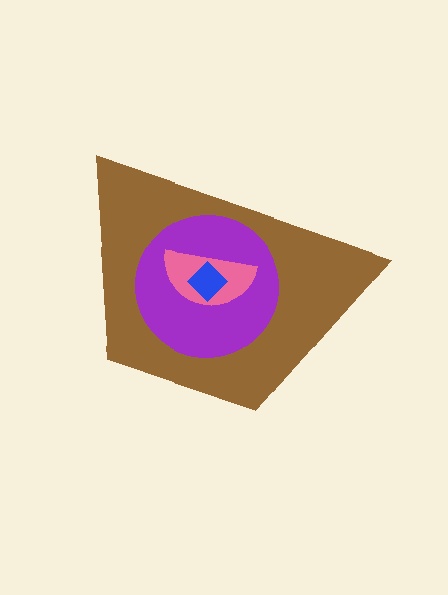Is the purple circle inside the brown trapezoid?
Yes.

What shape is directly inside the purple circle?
The pink semicircle.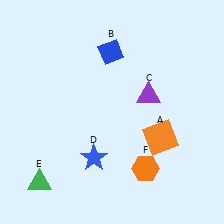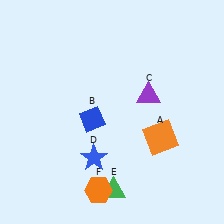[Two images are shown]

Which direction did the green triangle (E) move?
The green triangle (E) moved right.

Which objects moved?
The objects that moved are: the blue diamond (B), the green triangle (E), the orange hexagon (F).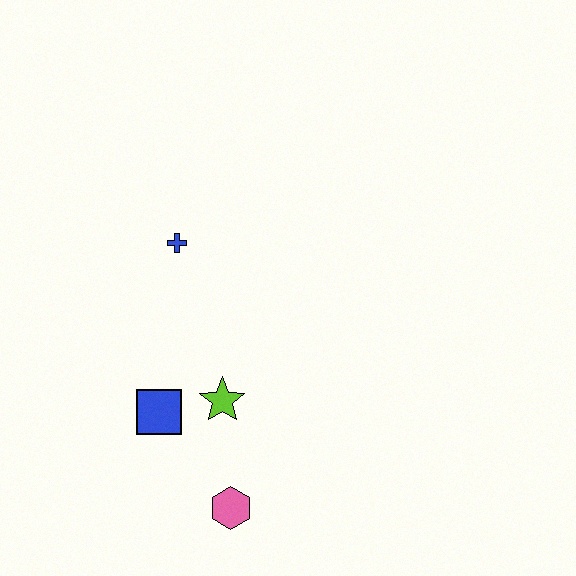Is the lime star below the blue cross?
Yes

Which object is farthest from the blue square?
The blue cross is farthest from the blue square.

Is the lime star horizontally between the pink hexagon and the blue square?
Yes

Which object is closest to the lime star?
The blue square is closest to the lime star.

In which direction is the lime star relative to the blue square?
The lime star is to the right of the blue square.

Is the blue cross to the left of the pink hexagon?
Yes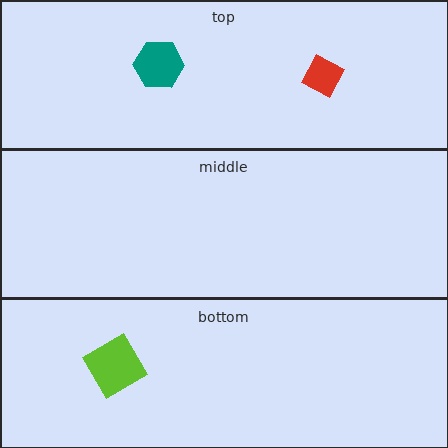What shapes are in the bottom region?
The lime diamond.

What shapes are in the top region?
The teal hexagon, the red diamond.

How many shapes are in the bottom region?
1.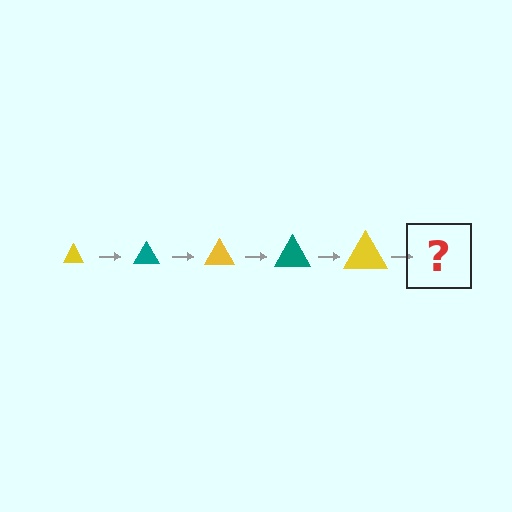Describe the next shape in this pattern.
It should be a teal triangle, larger than the previous one.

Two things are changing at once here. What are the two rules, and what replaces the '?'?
The two rules are that the triangle grows larger each step and the color cycles through yellow and teal. The '?' should be a teal triangle, larger than the previous one.